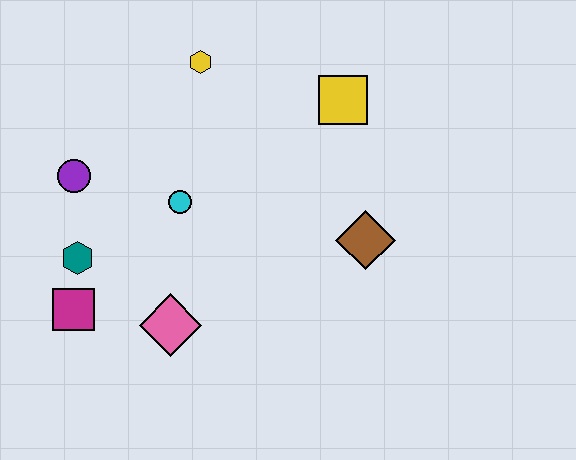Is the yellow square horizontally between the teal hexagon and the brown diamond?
Yes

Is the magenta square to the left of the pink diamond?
Yes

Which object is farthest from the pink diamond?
The yellow square is farthest from the pink diamond.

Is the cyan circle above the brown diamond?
Yes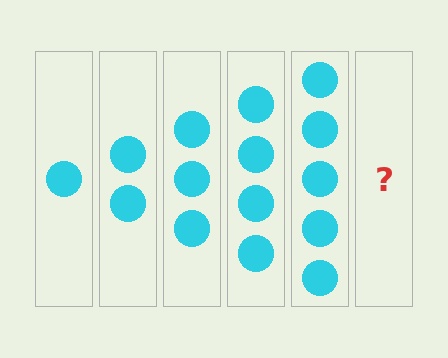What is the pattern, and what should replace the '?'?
The pattern is that each step adds one more circle. The '?' should be 6 circles.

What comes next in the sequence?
The next element should be 6 circles.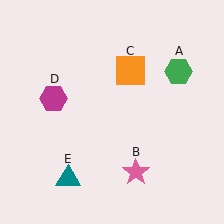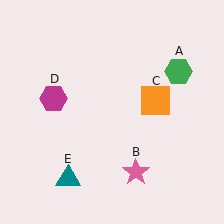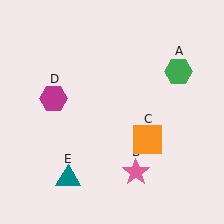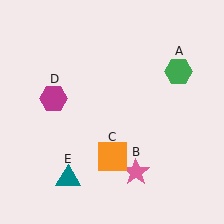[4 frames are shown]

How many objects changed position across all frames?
1 object changed position: orange square (object C).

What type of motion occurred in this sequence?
The orange square (object C) rotated clockwise around the center of the scene.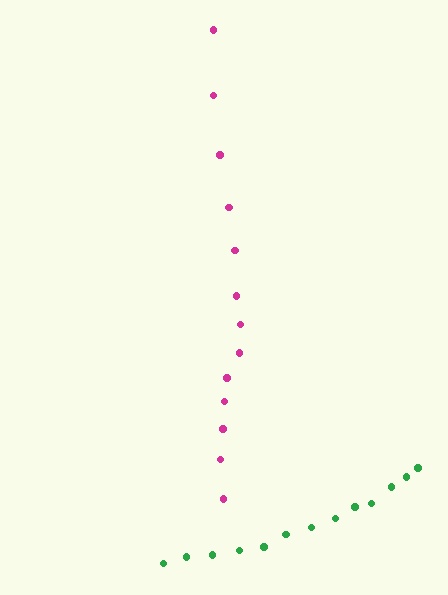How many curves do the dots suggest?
There are 2 distinct paths.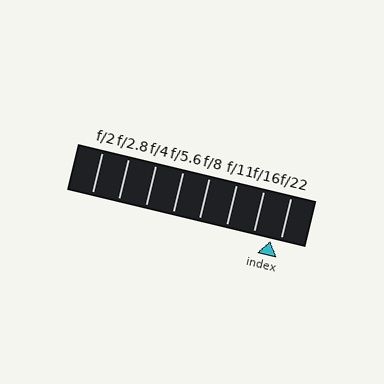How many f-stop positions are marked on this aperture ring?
There are 8 f-stop positions marked.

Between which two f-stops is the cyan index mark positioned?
The index mark is between f/16 and f/22.